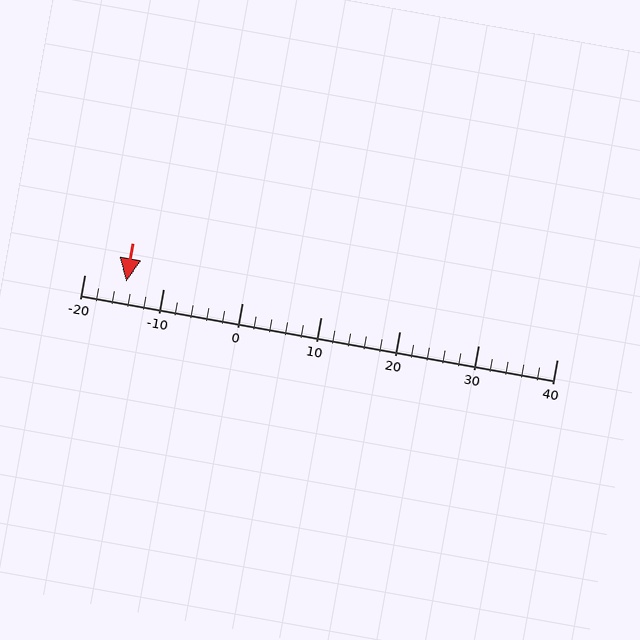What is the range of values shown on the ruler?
The ruler shows values from -20 to 40.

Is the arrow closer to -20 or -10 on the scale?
The arrow is closer to -10.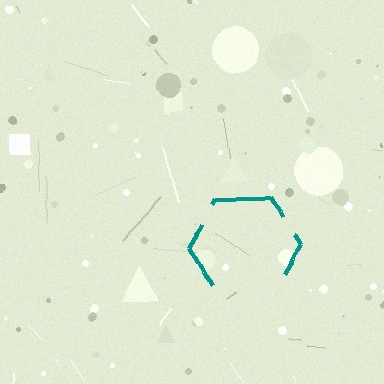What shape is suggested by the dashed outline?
The dashed outline suggests a hexagon.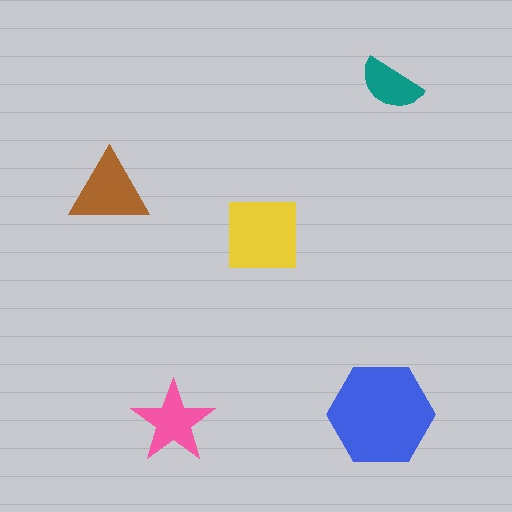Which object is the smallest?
The teal semicircle.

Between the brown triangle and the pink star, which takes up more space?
The brown triangle.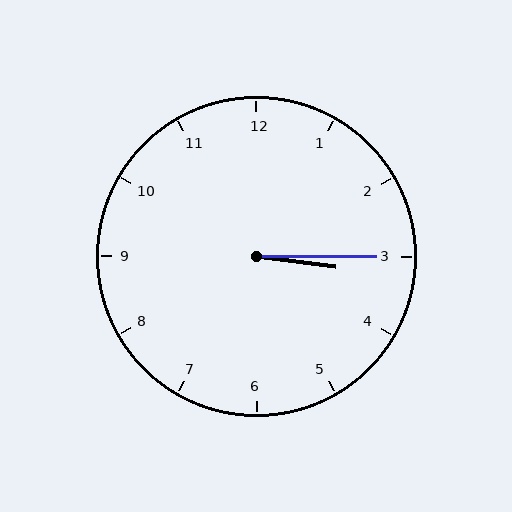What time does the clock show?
3:15.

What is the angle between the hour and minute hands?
Approximately 8 degrees.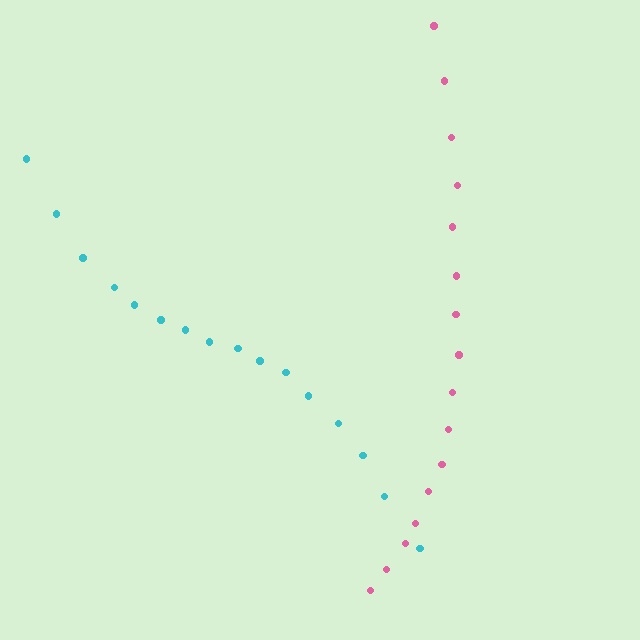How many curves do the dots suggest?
There are 2 distinct paths.